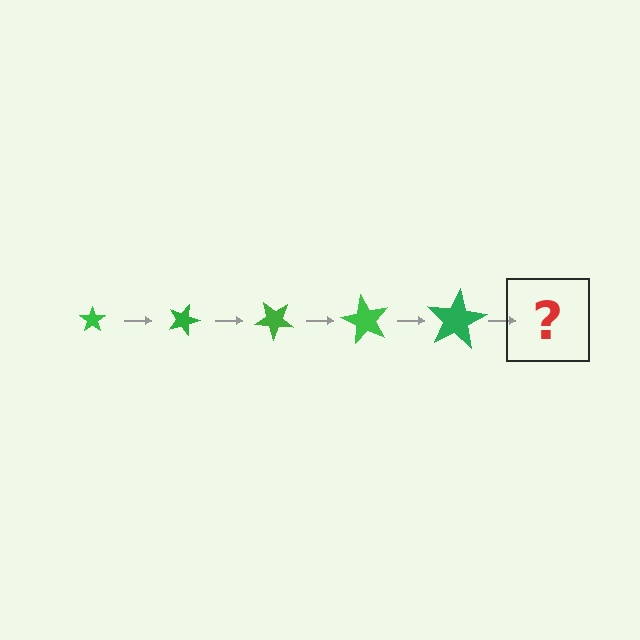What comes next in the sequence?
The next element should be a star, larger than the previous one and rotated 100 degrees from the start.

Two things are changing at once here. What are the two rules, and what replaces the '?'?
The two rules are that the star grows larger each step and it rotates 20 degrees each step. The '?' should be a star, larger than the previous one and rotated 100 degrees from the start.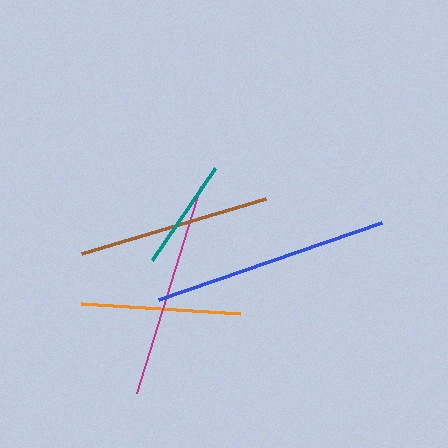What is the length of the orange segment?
The orange segment is approximately 159 pixels long.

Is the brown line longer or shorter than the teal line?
The brown line is longer than the teal line.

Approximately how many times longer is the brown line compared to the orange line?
The brown line is approximately 1.2 times the length of the orange line.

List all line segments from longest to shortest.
From longest to shortest: blue, magenta, brown, orange, teal.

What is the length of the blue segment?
The blue segment is approximately 236 pixels long.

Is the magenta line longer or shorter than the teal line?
The magenta line is longer than the teal line.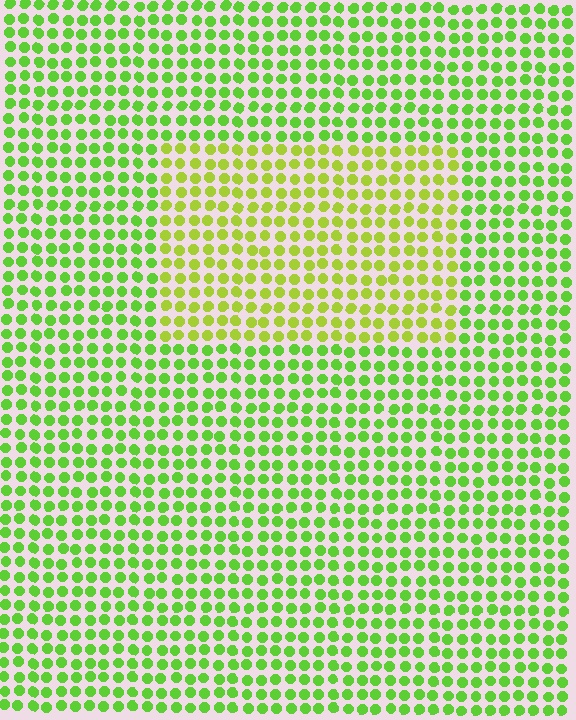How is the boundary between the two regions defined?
The boundary is defined purely by a slight shift in hue (about 28 degrees). Spacing, size, and orientation are identical on both sides.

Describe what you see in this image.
The image is filled with small lime elements in a uniform arrangement. A rectangle-shaped region is visible where the elements are tinted to a slightly different hue, forming a subtle color boundary.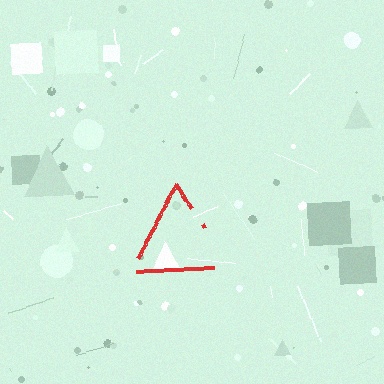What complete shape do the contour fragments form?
The contour fragments form a triangle.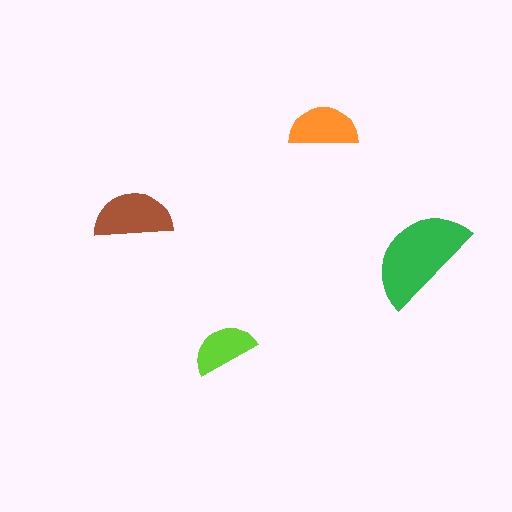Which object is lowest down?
The lime semicircle is bottommost.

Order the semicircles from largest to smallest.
the green one, the brown one, the orange one, the lime one.